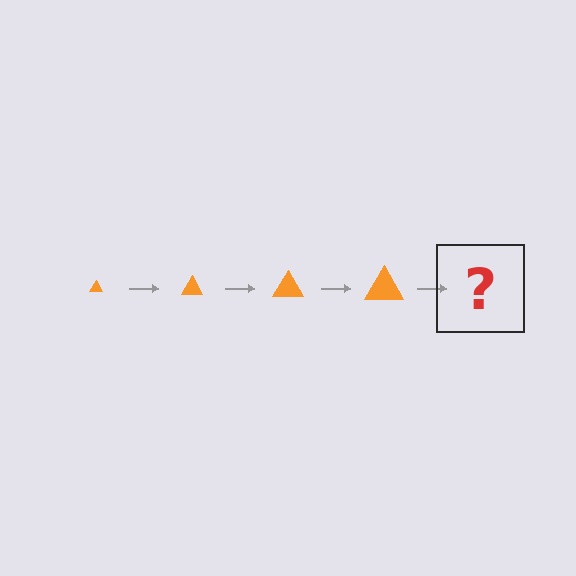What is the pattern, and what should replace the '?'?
The pattern is that the triangle gets progressively larger each step. The '?' should be an orange triangle, larger than the previous one.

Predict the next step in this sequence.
The next step is an orange triangle, larger than the previous one.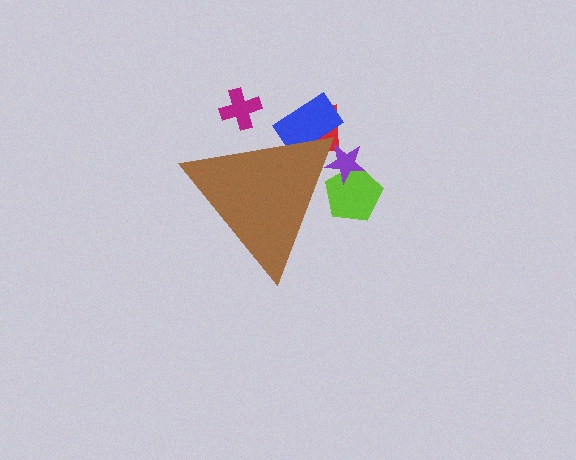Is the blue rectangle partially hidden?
Yes, the blue rectangle is partially hidden behind the brown triangle.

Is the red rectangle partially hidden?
Yes, the red rectangle is partially hidden behind the brown triangle.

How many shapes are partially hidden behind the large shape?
5 shapes are partially hidden.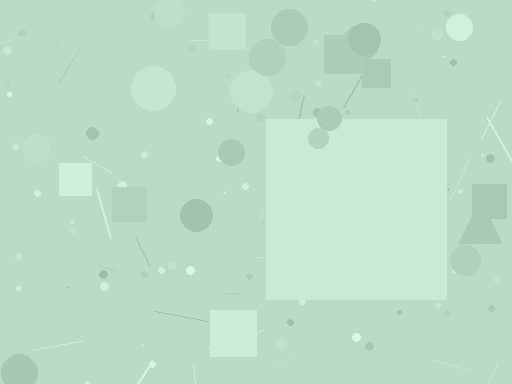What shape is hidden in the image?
A square is hidden in the image.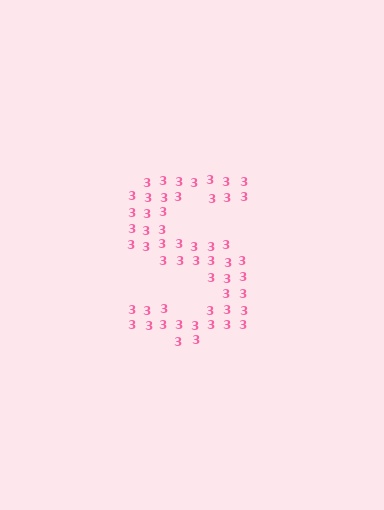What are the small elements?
The small elements are digit 3's.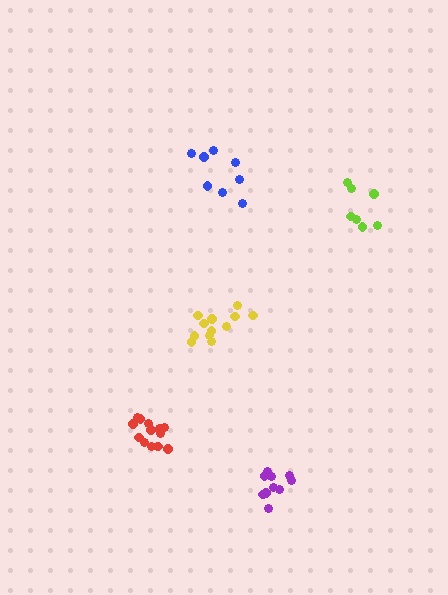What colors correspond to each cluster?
The clusters are colored: yellow, purple, blue, red, lime.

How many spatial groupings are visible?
There are 5 spatial groupings.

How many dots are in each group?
Group 1: 12 dots, Group 2: 10 dots, Group 3: 8 dots, Group 4: 13 dots, Group 5: 7 dots (50 total).